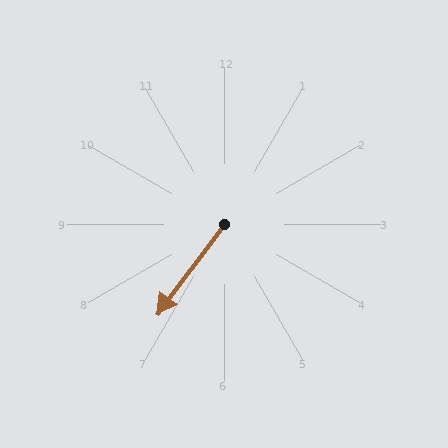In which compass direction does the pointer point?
Southwest.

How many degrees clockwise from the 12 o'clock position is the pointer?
Approximately 217 degrees.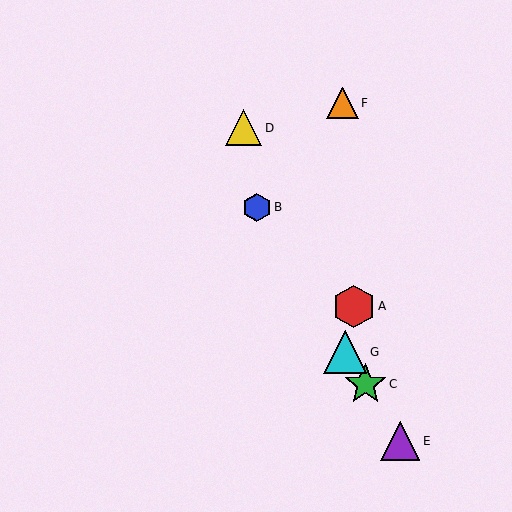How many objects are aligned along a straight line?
4 objects (B, C, E, G) are aligned along a straight line.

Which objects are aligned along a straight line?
Objects B, C, E, G are aligned along a straight line.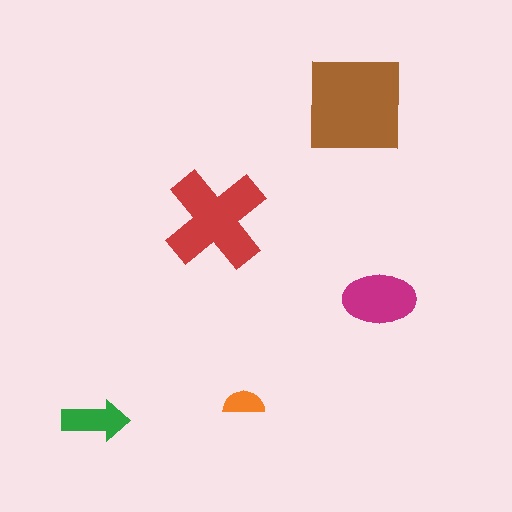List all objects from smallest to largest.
The orange semicircle, the green arrow, the magenta ellipse, the red cross, the brown square.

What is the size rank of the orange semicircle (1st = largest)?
5th.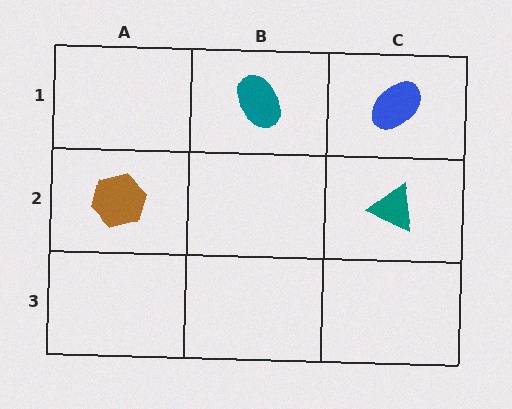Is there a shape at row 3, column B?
No, that cell is empty.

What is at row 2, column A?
A brown hexagon.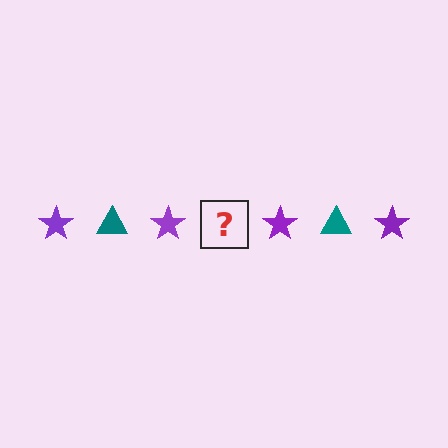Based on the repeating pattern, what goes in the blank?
The blank should be a teal triangle.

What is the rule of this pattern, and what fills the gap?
The rule is that the pattern alternates between purple star and teal triangle. The gap should be filled with a teal triangle.